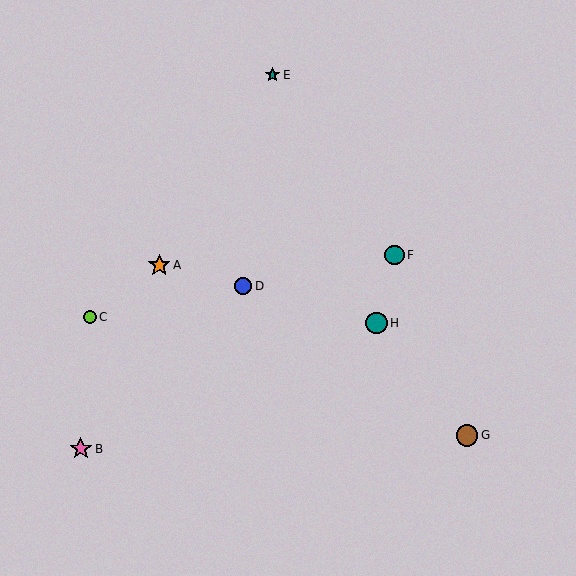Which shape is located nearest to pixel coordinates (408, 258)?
The teal circle (labeled F) at (394, 255) is nearest to that location.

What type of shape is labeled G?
Shape G is a brown circle.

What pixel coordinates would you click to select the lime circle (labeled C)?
Click at (90, 317) to select the lime circle C.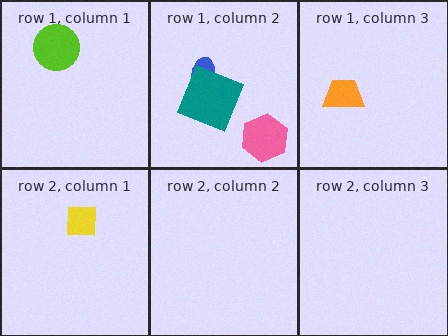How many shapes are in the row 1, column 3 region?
1.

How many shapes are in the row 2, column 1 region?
1.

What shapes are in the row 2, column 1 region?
The yellow square.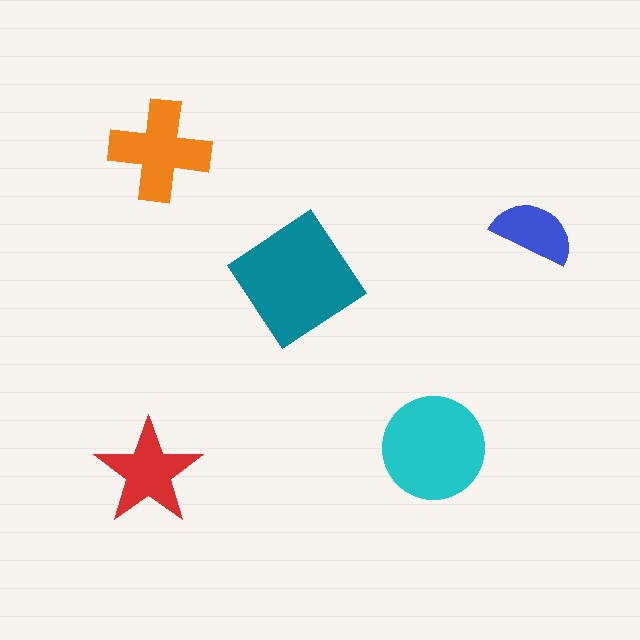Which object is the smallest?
The blue semicircle.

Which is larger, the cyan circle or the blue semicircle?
The cyan circle.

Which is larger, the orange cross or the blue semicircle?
The orange cross.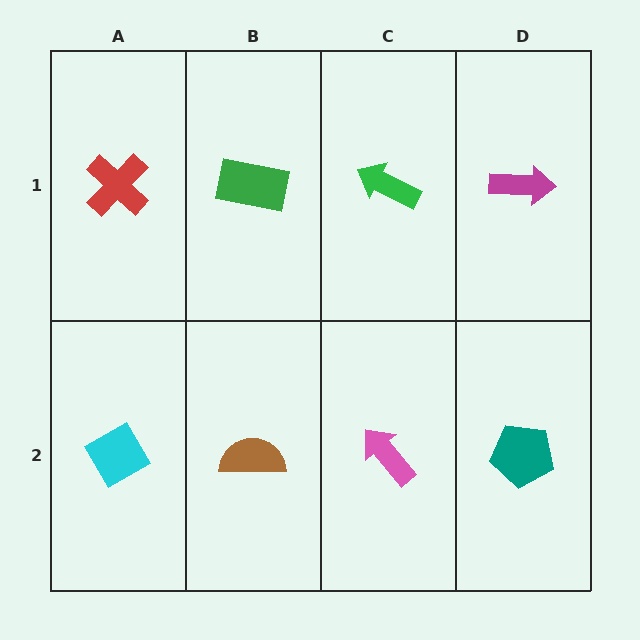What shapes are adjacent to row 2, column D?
A magenta arrow (row 1, column D), a pink arrow (row 2, column C).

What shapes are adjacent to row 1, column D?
A teal pentagon (row 2, column D), a green arrow (row 1, column C).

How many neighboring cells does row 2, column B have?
3.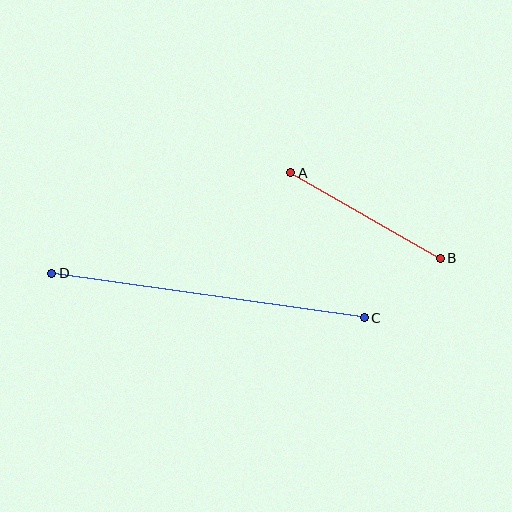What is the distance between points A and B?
The distance is approximately 172 pixels.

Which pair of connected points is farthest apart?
Points C and D are farthest apart.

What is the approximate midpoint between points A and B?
The midpoint is at approximately (365, 215) pixels.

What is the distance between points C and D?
The distance is approximately 315 pixels.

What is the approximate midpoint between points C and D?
The midpoint is at approximately (208, 295) pixels.